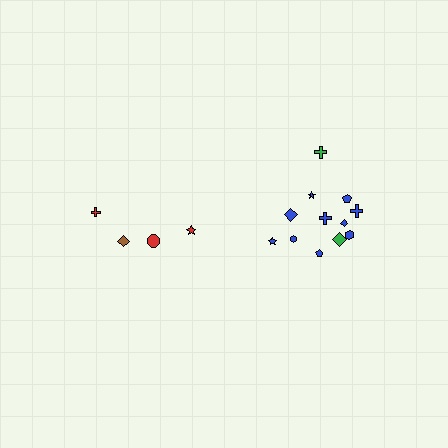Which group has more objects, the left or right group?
The right group.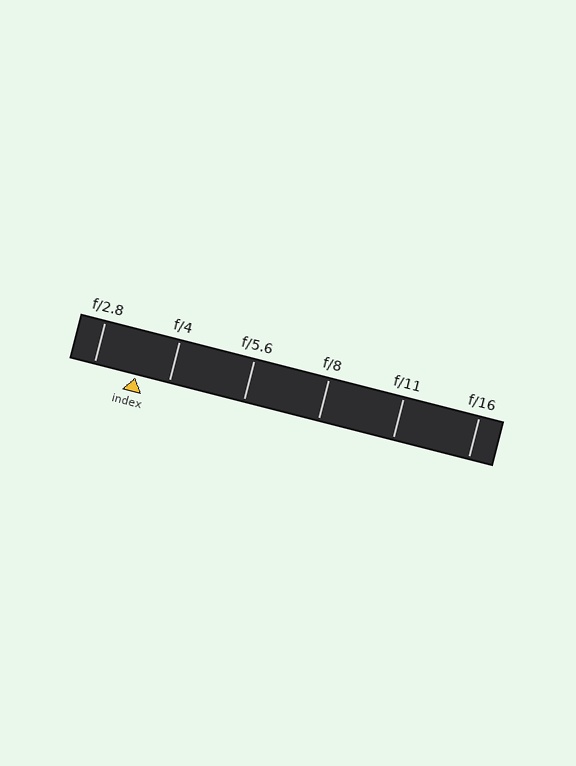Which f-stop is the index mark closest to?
The index mark is closest to f/4.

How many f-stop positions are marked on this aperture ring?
There are 6 f-stop positions marked.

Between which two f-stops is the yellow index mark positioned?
The index mark is between f/2.8 and f/4.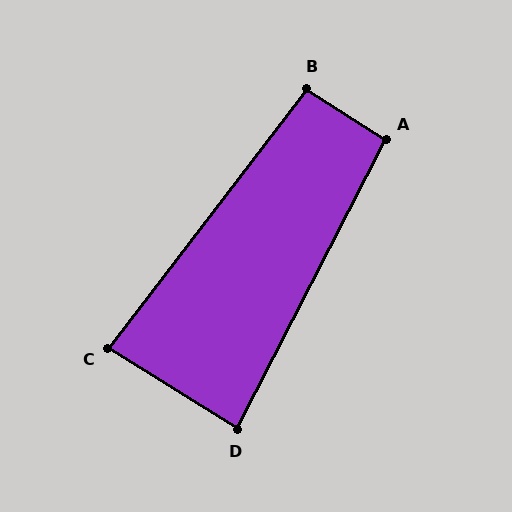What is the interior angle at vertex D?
Approximately 85 degrees (approximately right).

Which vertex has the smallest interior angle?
C, at approximately 85 degrees.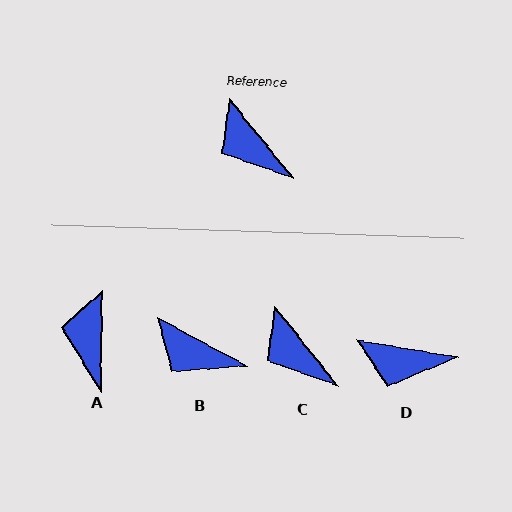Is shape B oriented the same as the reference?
No, it is off by about 23 degrees.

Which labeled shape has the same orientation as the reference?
C.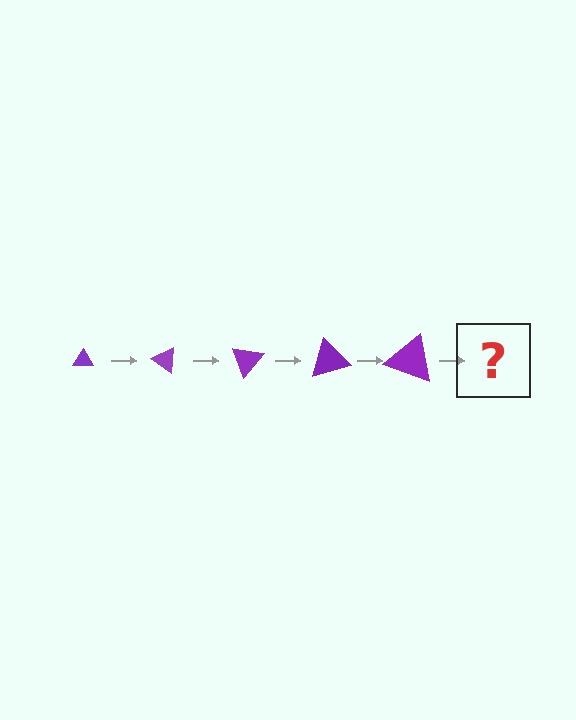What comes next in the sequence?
The next element should be a triangle, larger than the previous one and rotated 175 degrees from the start.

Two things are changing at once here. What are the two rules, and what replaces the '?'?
The two rules are that the triangle grows larger each step and it rotates 35 degrees each step. The '?' should be a triangle, larger than the previous one and rotated 175 degrees from the start.